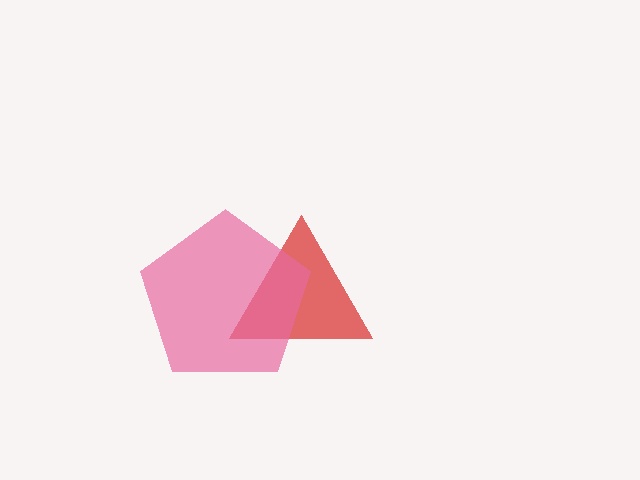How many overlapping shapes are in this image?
There are 2 overlapping shapes in the image.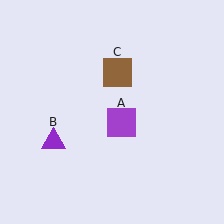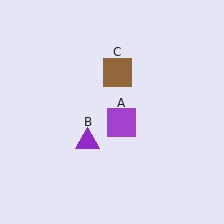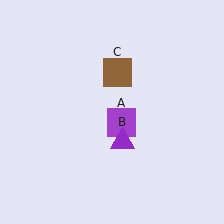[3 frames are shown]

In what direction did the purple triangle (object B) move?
The purple triangle (object B) moved right.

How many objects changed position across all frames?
1 object changed position: purple triangle (object B).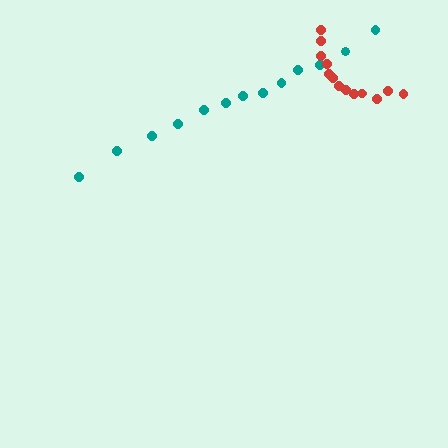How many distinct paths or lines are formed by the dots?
There are 2 distinct paths.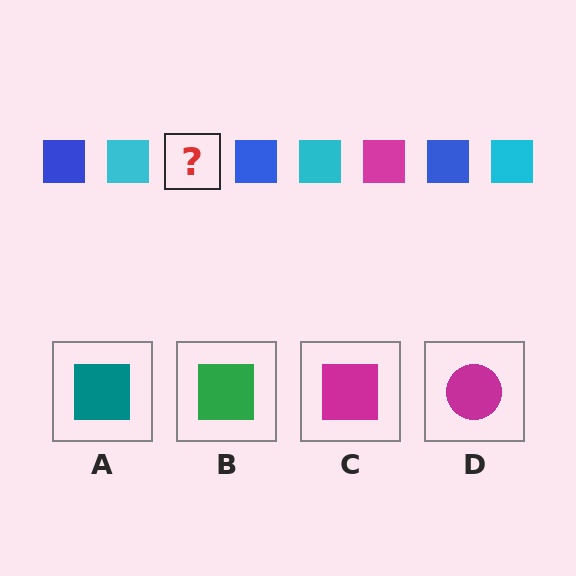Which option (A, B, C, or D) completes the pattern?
C.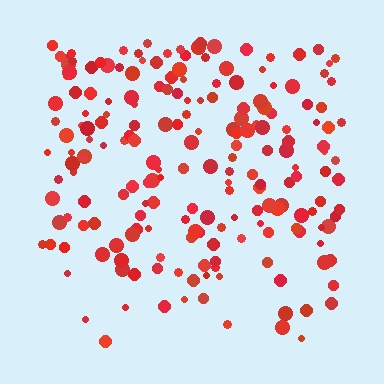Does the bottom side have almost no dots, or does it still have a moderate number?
Still a moderate number, just noticeably fewer than the top.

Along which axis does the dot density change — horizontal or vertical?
Vertical.